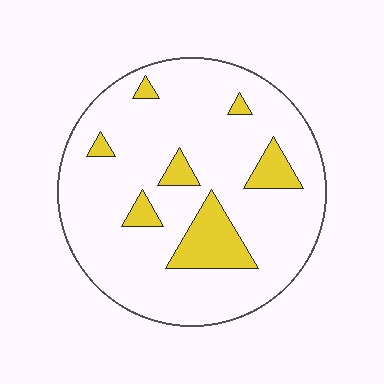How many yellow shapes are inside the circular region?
7.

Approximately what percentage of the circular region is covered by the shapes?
Approximately 15%.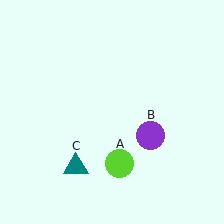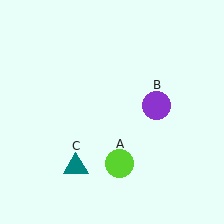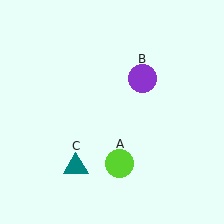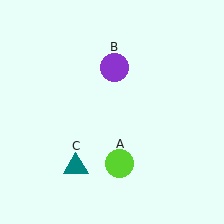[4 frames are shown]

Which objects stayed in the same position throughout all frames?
Lime circle (object A) and teal triangle (object C) remained stationary.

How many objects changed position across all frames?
1 object changed position: purple circle (object B).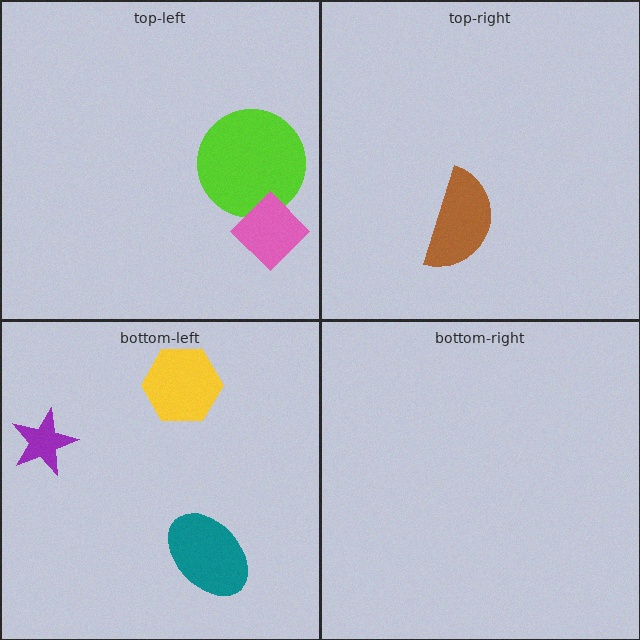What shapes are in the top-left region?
The lime circle, the pink diamond.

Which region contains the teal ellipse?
The bottom-left region.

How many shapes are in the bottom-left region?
3.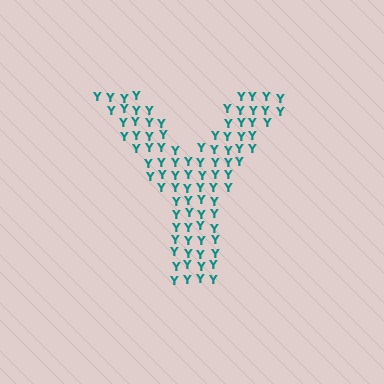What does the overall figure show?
The overall figure shows the letter Y.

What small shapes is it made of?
It is made of small letter Y's.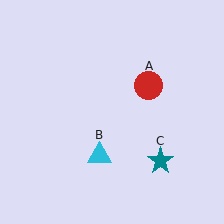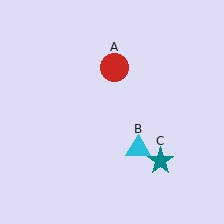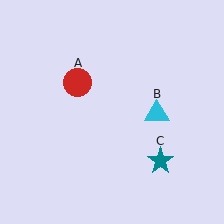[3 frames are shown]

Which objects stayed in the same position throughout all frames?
Teal star (object C) remained stationary.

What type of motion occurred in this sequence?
The red circle (object A), cyan triangle (object B) rotated counterclockwise around the center of the scene.